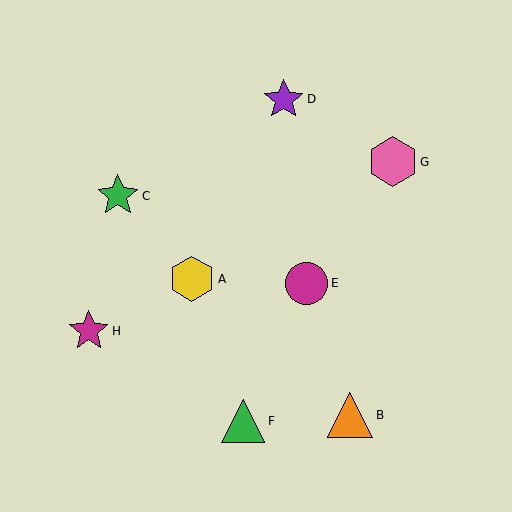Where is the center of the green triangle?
The center of the green triangle is at (243, 421).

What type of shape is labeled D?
Shape D is a purple star.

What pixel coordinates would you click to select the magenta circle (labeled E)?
Click at (307, 283) to select the magenta circle E.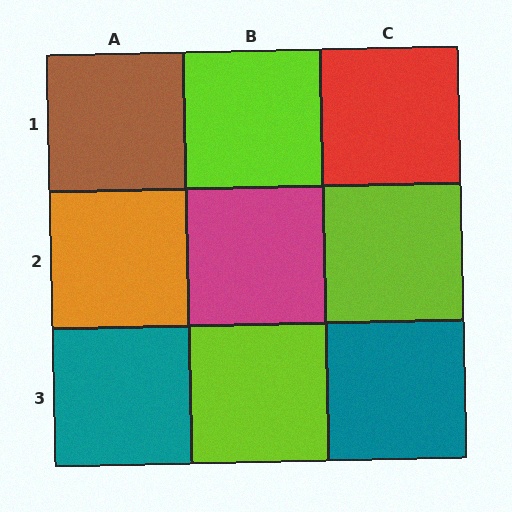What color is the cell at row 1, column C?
Red.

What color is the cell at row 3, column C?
Teal.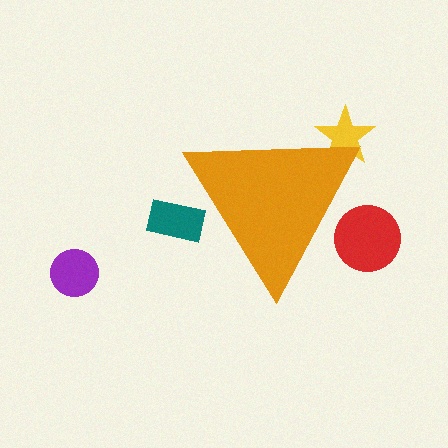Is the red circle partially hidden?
Yes, the red circle is partially hidden behind the orange triangle.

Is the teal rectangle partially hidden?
Yes, the teal rectangle is partially hidden behind the orange triangle.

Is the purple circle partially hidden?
No, the purple circle is fully visible.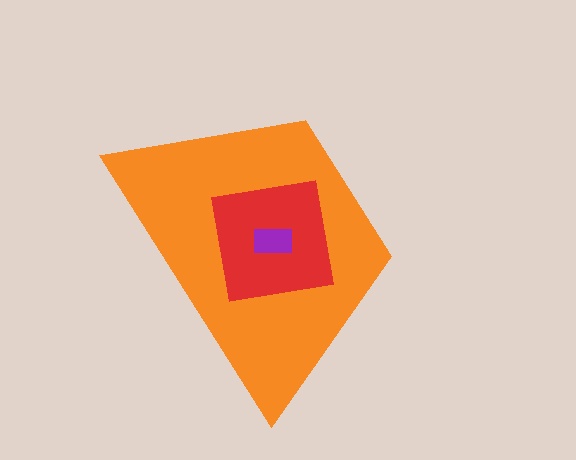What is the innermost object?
The purple rectangle.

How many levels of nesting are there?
3.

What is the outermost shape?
The orange trapezoid.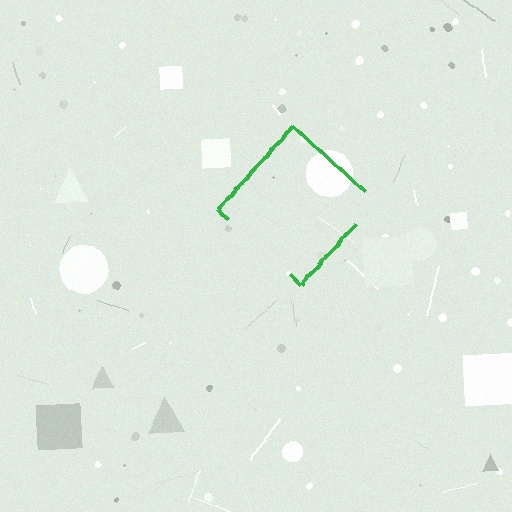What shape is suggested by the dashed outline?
The dashed outline suggests a diamond.